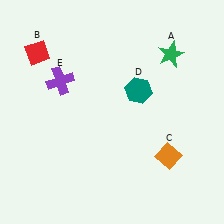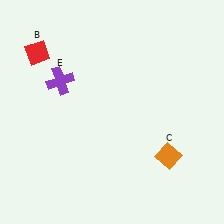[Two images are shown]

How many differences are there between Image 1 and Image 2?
There are 2 differences between the two images.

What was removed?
The teal hexagon (D), the green star (A) were removed in Image 2.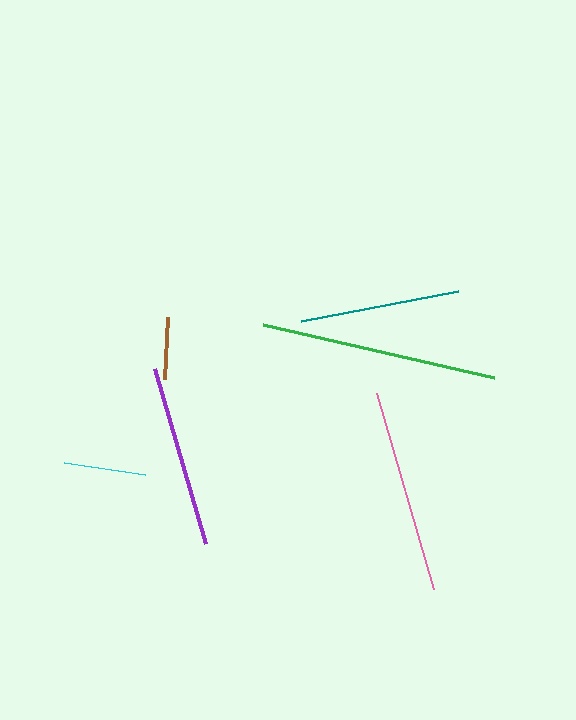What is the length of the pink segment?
The pink segment is approximately 204 pixels long.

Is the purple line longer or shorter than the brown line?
The purple line is longer than the brown line.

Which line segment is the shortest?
The brown line is the shortest at approximately 62 pixels.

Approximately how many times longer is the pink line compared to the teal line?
The pink line is approximately 1.3 times the length of the teal line.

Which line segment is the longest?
The green line is the longest at approximately 237 pixels.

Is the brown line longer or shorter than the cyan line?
The cyan line is longer than the brown line.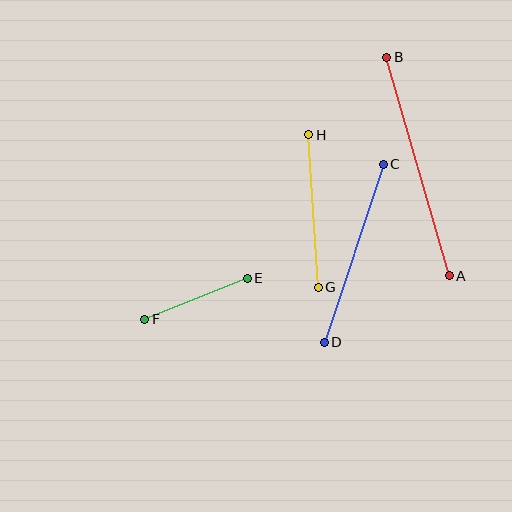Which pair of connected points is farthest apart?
Points A and B are farthest apart.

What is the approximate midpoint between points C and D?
The midpoint is at approximately (354, 253) pixels.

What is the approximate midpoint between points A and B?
The midpoint is at approximately (418, 166) pixels.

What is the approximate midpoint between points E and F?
The midpoint is at approximately (196, 299) pixels.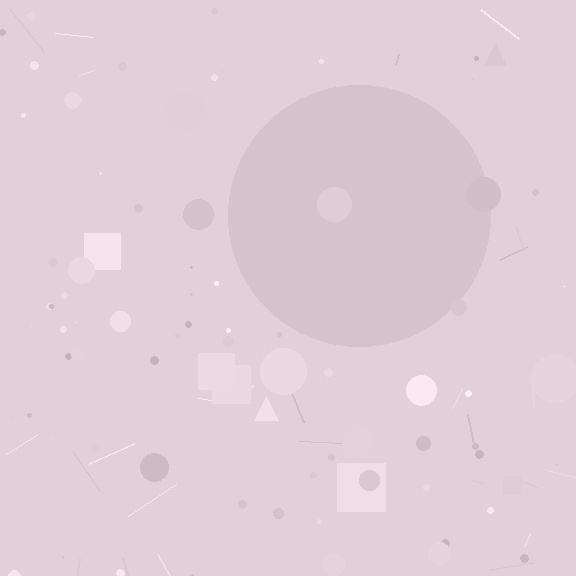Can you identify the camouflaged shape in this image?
The camouflaged shape is a circle.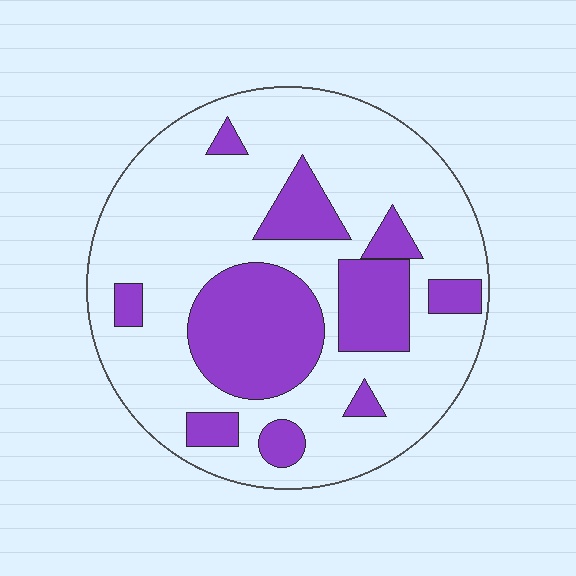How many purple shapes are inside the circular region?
10.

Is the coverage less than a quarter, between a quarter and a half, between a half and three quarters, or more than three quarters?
Between a quarter and a half.